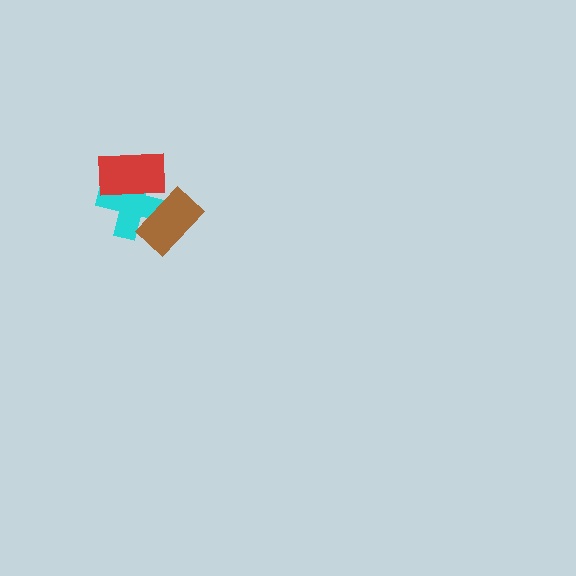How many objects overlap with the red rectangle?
1 object overlaps with the red rectangle.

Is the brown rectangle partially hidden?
No, no other shape covers it.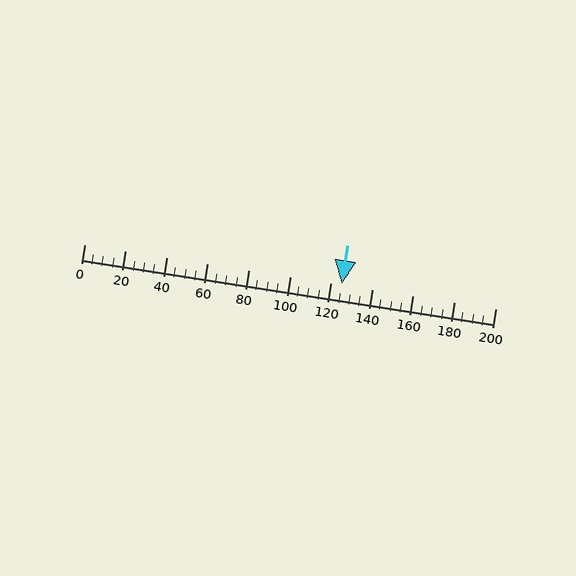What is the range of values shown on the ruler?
The ruler shows values from 0 to 200.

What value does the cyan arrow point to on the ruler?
The cyan arrow points to approximately 125.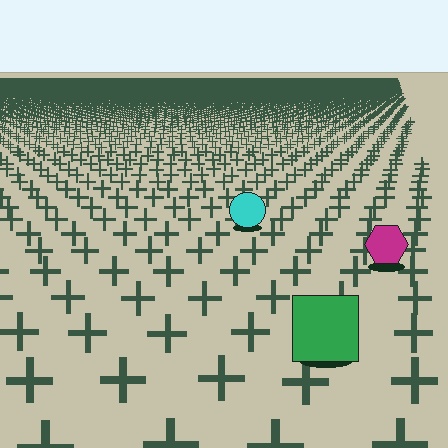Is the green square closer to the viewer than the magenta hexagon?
Yes. The green square is closer — you can tell from the texture gradient: the ground texture is coarser near it.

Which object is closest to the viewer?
The green square is closest. The texture marks near it are larger and more spread out.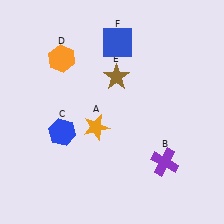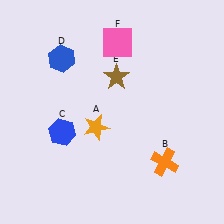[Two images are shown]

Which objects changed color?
B changed from purple to orange. D changed from orange to blue. F changed from blue to pink.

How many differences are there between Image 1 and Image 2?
There are 3 differences between the two images.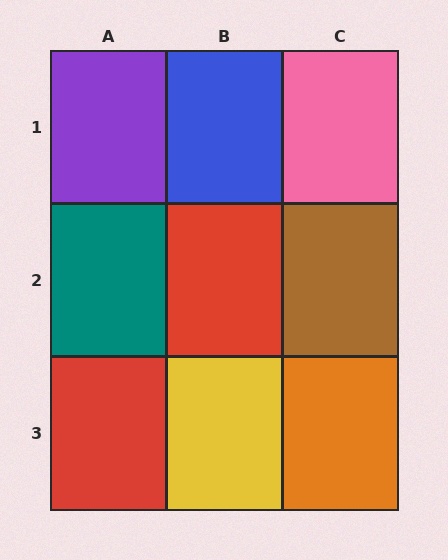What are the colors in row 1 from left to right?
Purple, blue, pink.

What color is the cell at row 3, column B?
Yellow.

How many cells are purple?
1 cell is purple.